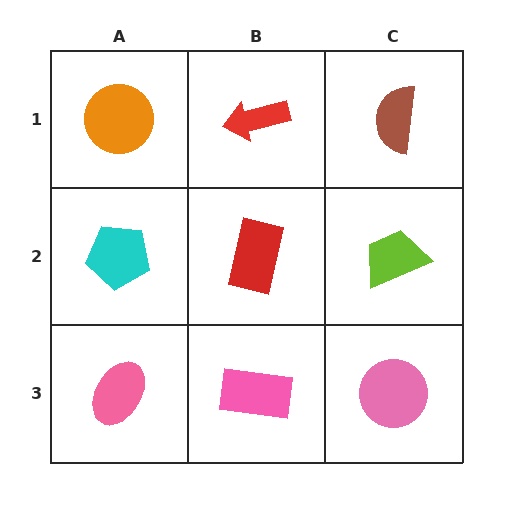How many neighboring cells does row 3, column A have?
2.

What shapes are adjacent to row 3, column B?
A red rectangle (row 2, column B), a pink ellipse (row 3, column A), a pink circle (row 3, column C).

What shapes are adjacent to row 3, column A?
A cyan pentagon (row 2, column A), a pink rectangle (row 3, column B).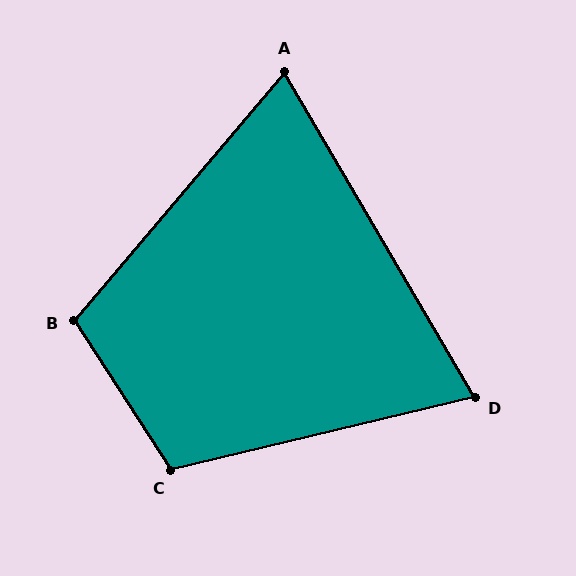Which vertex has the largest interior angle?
C, at approximately 110 degrees.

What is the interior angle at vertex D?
Approximately 73 degrees (acute).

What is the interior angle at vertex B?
Approximately 107 degrees (obtuse).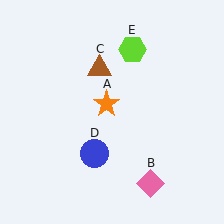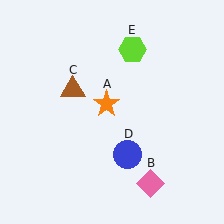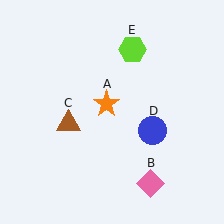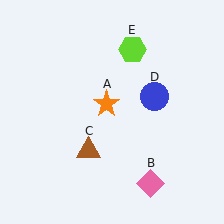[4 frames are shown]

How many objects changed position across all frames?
2 objects changed position: brown triangle (object C), blue circle (object D).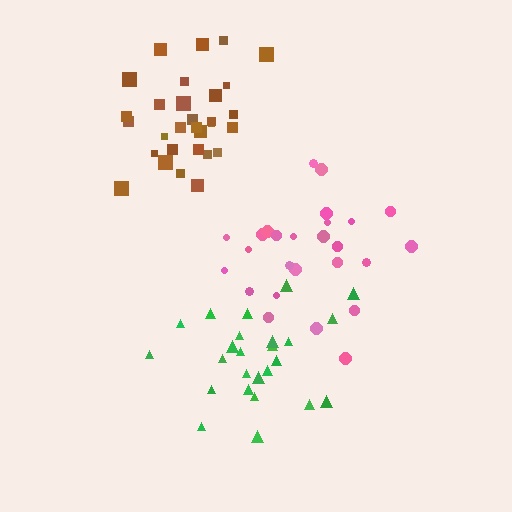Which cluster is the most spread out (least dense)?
Green.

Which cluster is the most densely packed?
Brown.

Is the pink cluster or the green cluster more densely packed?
Pink.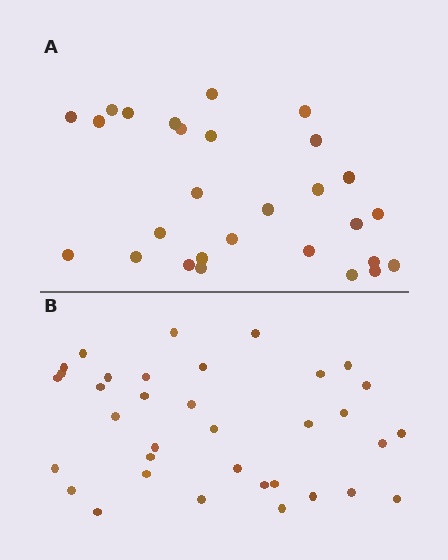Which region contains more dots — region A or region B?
Region B (the bottom region) has more dots.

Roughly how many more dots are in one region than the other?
Region B has roughly 8 or so more dots than region A.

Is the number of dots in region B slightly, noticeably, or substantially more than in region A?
Region B has noticeably more, but not dramatically so. The ratio is roughly 1.2 to 1.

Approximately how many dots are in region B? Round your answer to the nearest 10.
About 40 dots. (The exact count is 35, which rounds to 40.)